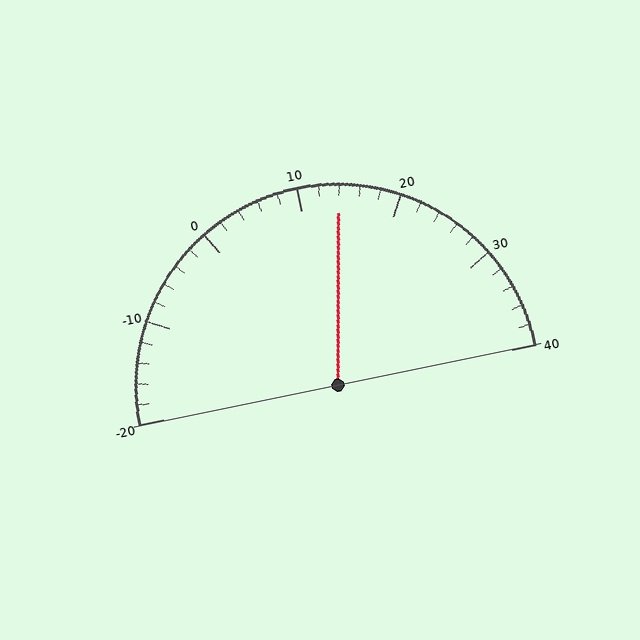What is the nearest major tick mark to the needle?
The nearest major tick mark is 10.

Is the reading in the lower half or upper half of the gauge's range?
The reading is in the upper half of the range (-20 to 40).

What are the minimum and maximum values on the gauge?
The gauge ranges from -20 to 40.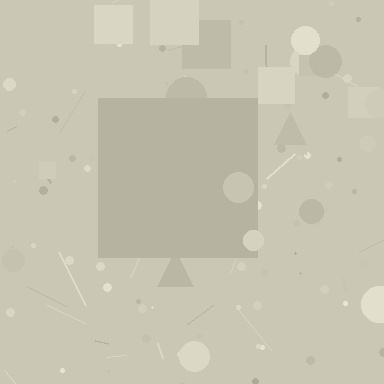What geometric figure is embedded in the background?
A square is embedded in the background.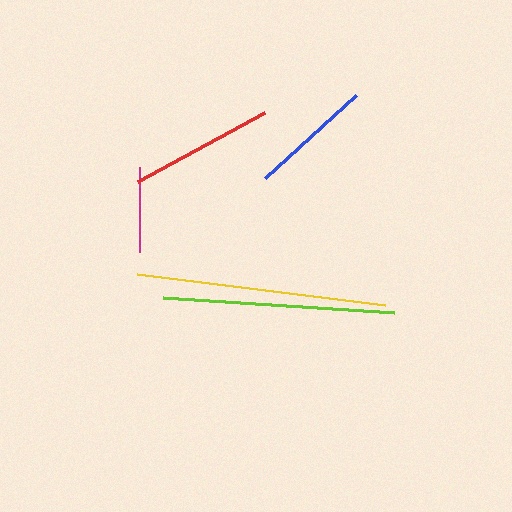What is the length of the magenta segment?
The magenta segment is approximately 84 pixels long.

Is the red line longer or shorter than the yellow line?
The yellow line is longer than the red line.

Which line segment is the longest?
The yellow line is the longest at approximately 250 pixels.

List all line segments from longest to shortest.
From longest to shortest: yellow, lime, red, blue, magenta.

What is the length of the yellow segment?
The yellow segment is approximately 250 pixels long.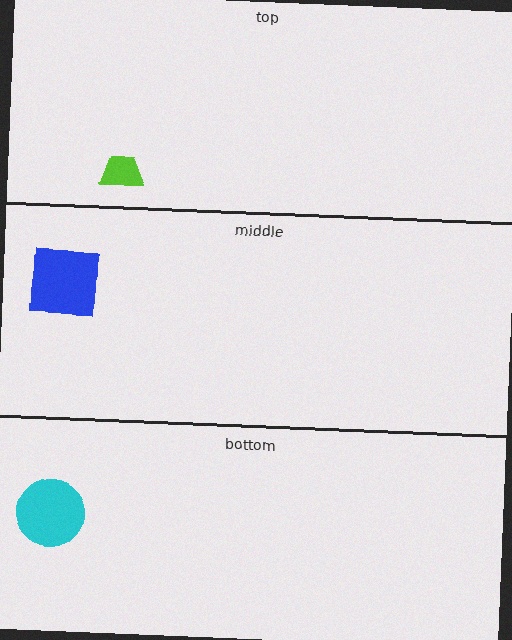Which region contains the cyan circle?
The bottom region.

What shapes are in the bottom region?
The cyan circle.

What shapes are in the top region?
The lime trapezoid.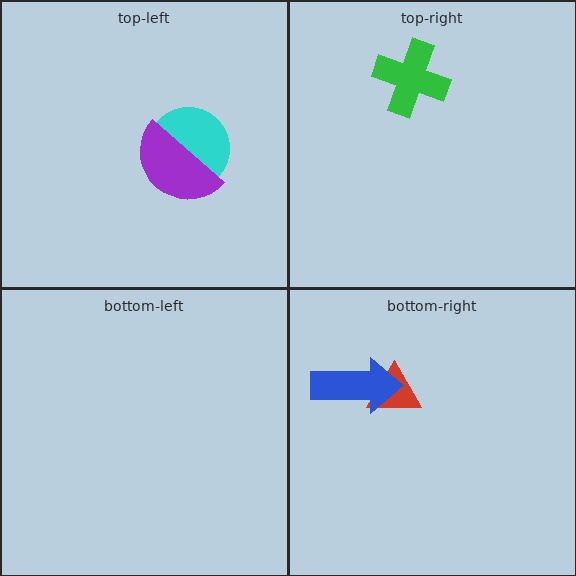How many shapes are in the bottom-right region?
2.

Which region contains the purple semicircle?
The top-left region.